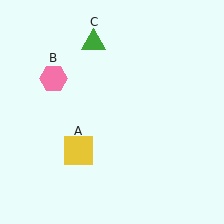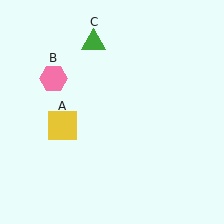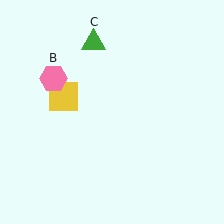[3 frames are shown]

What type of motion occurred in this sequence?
The yellow square (object A) rotated clockwise around the center of the scene.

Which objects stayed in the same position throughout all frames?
Pink hexagon (object B) and green triangle (object C) remained stationary.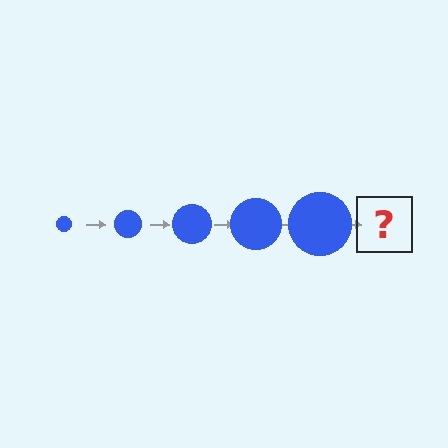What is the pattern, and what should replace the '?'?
The pattern is that the circle gets progressively larger each step. The '?' should be a blue circle, larger than the previous one.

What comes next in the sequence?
The next element should be a blue circle, larger than the previous one.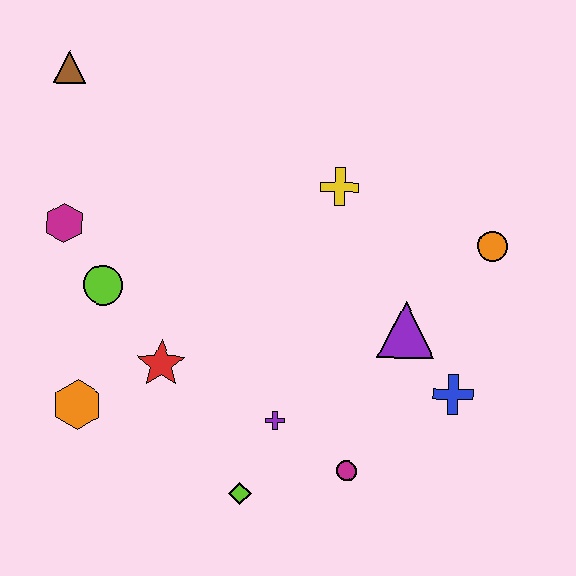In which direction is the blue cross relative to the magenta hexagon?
The blue cross is to the right of the magenta hexagon.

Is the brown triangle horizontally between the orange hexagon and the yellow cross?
No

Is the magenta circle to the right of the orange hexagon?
Yes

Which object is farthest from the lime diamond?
The brown triangle is farthest from the lime diamond.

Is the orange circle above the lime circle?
Yes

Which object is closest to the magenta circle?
The purple cross is closest to the magenta circle.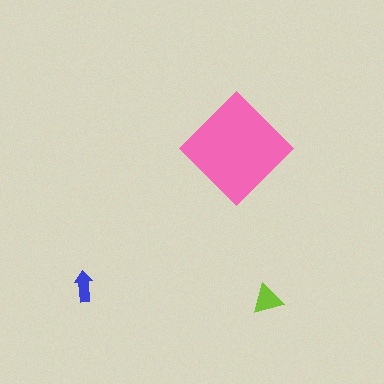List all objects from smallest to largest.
The blue arrow, the lime triangle, the pink diamond.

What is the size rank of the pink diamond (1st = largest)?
1st.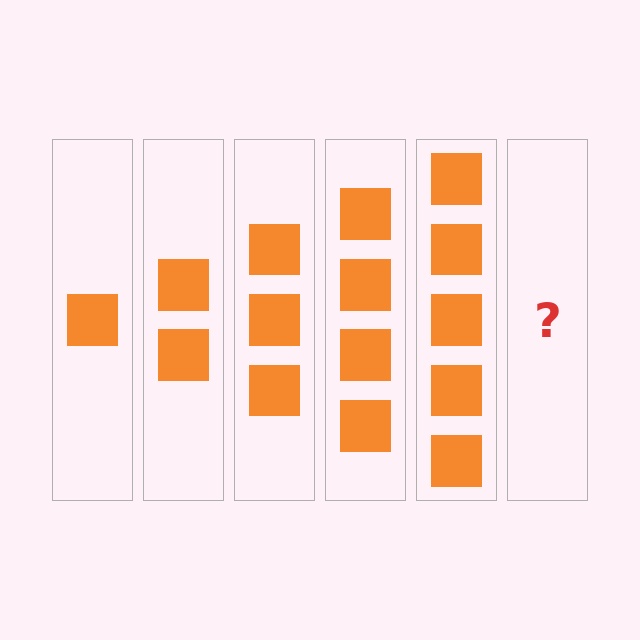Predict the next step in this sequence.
The next step is 6 squares.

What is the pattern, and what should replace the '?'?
The pattern is that each step adds one more square. The '?' should be 6 squares.